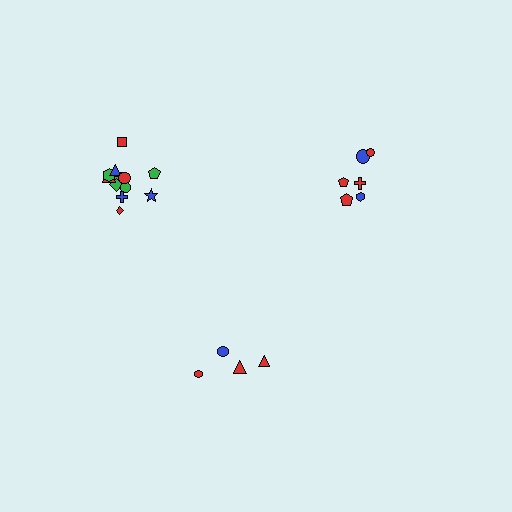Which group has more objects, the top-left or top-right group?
The top-left group.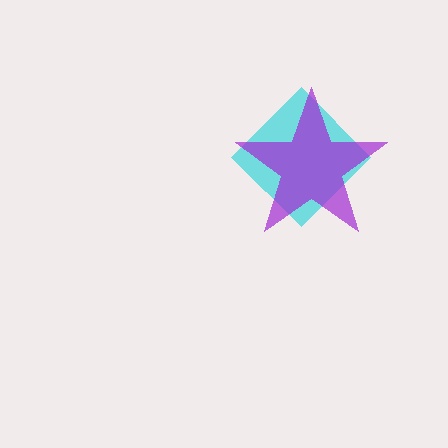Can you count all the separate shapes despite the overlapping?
Yes, there are 2 separate shapes.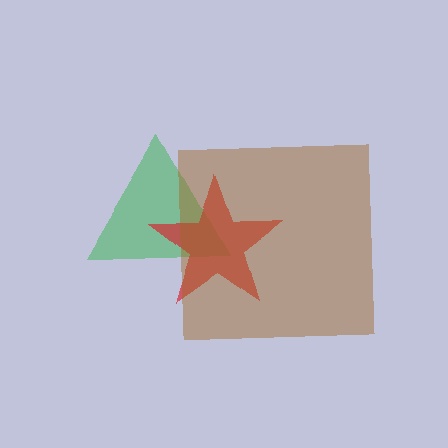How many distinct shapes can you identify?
There are 3 distinct shapes: a green triangle, a red star, a brown square.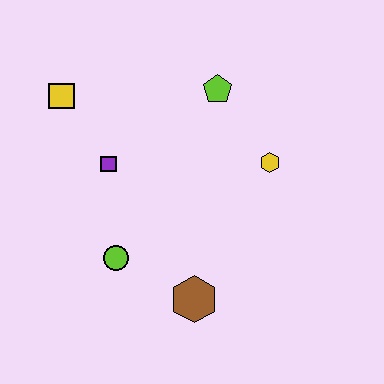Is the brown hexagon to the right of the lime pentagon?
No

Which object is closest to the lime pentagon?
The yellow hexagon is closest to the lime pentagon.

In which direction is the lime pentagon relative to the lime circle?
The lime pentagon is above the lime circle.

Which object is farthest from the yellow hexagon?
The yellow square is farthest from the yellow hexagon.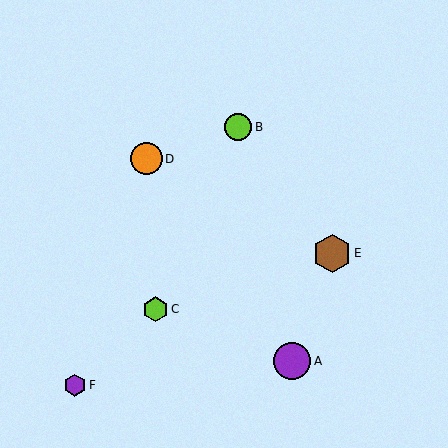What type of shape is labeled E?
Shape E is a brown hexagon.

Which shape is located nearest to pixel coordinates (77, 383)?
The purple hexagon (labeled F) at (75, 385) is nearest to that location.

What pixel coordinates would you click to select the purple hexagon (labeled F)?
Click at (75, 385) to select the purple hexagon F.